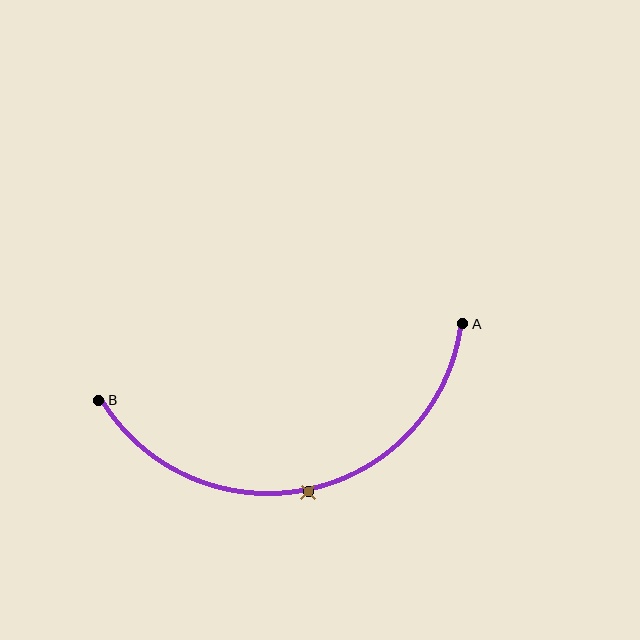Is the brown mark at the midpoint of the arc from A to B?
Yes. The brown mark lies on the arc at equal arc-length from both A and B — it is the arc midpoint.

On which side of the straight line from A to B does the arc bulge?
The arc bulges below the straight line connecting A and B.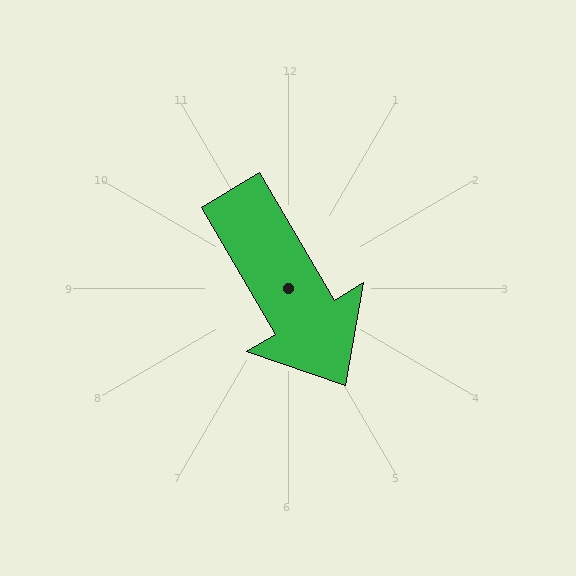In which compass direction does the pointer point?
Southeast.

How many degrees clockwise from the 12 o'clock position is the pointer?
Approximately 149 degrees.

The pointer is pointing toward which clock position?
Roughly 5 o'clock.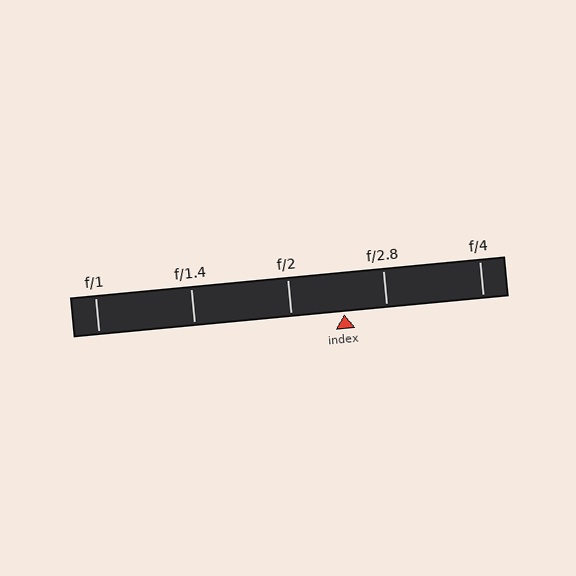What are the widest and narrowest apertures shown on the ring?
The widest aperture shown is f/1 and the narrowest is f/4.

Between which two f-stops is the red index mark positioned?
The index mark is between f/2 and f/2.8.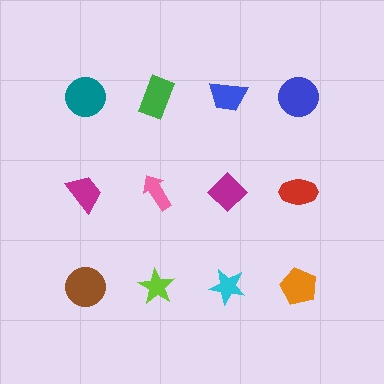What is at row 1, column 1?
A teal circle.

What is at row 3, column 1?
A brown circle.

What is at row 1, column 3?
A blue trapezoid.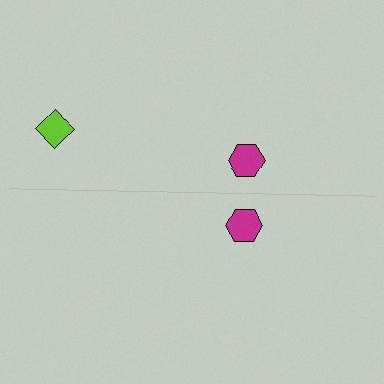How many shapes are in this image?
There are 3 shapes in this image.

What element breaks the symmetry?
A lime diamond is missing from the bottom side.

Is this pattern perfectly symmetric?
No, the pattern is not perfectly symmetric. A lime diamond is missing from the bottom side.